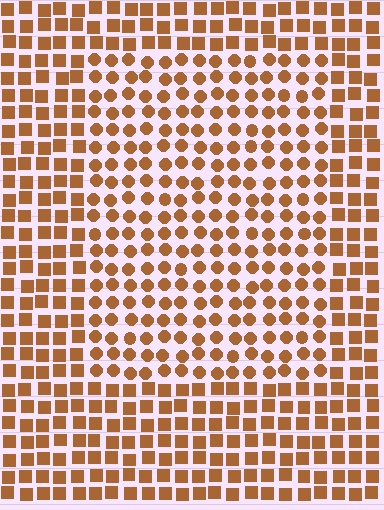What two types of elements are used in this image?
The image uses circles inside the rectangle region and squares outside it.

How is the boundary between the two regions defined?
The boundary is defined by a change in element shape: circles inside vs. squares outside. All elements share the same color and spacing.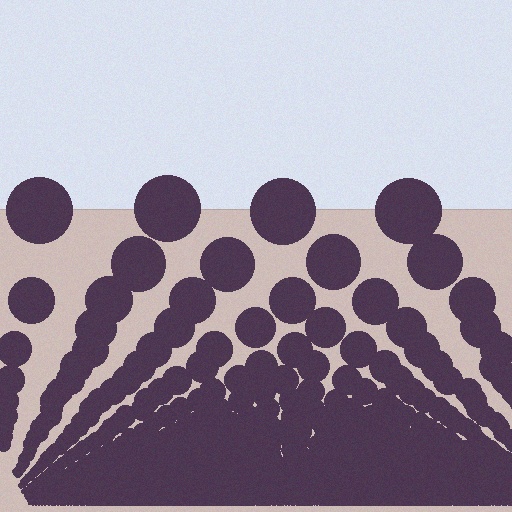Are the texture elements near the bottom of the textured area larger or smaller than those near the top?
Smaller. The gradient is inverted — elements near the bottom are smaller and denser.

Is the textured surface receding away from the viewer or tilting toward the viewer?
The surface appears to tilt toward the viewer. Texture elements get larger and sparser toward the top.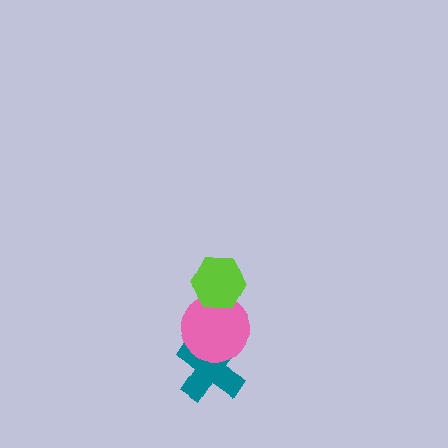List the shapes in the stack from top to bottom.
From top to bottom: the lime hexagon, the pink circle, the teal cross.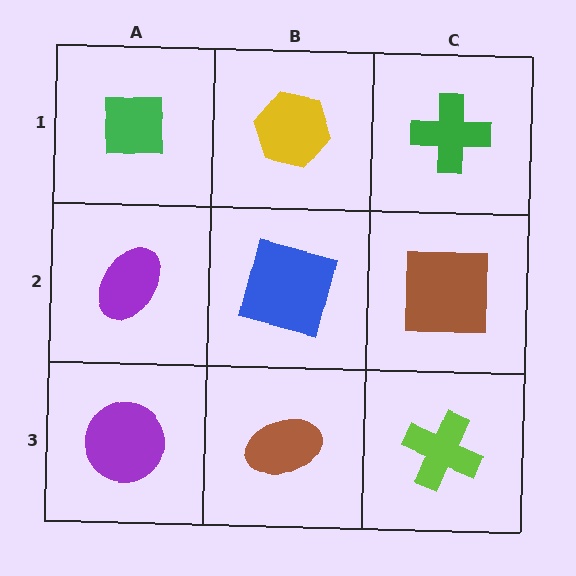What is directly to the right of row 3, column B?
A lime cross.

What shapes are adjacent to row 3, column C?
A brown square (row 2, column C), a brown ellipse (row 3, column B).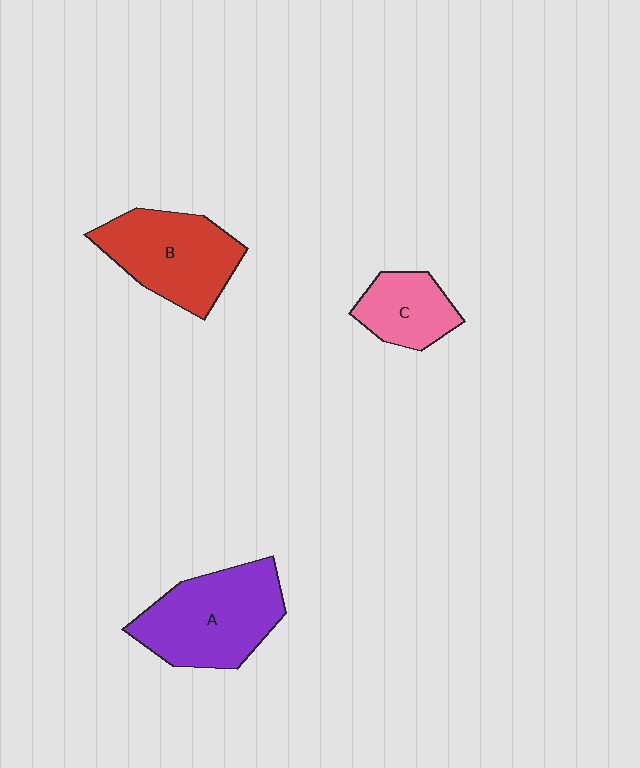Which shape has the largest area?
Shape A (purple).